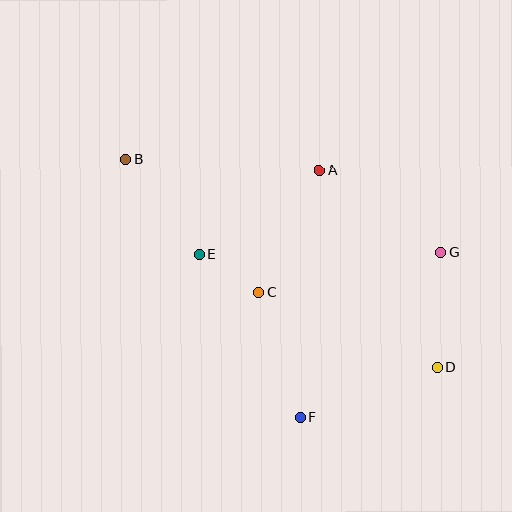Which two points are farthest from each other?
Points B and D are farthest from each other.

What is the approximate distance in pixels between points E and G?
The distance between E and G is approximately 241 pixels.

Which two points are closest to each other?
Points C and E are closest to each other.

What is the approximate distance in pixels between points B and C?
The distance between B and C is approximately 188 pixels.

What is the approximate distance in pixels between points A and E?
The distance between A and E is approximately 147 pixels.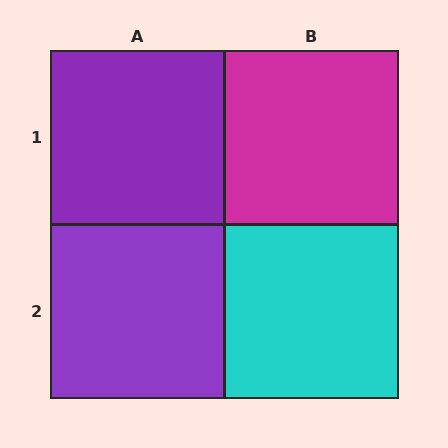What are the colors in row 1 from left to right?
Purple, magenta.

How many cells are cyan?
1 cell is cyan.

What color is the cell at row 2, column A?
Purple.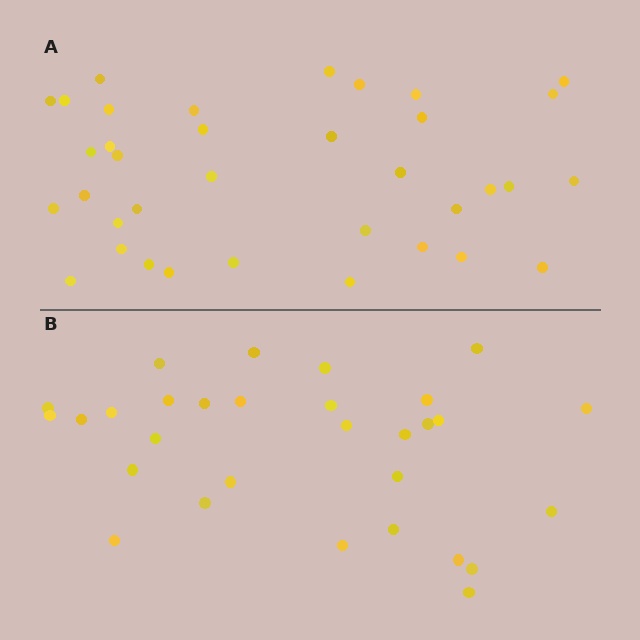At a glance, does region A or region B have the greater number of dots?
Region A (the top region) has more dots.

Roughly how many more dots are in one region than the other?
Region A has about 6 more dots than region B.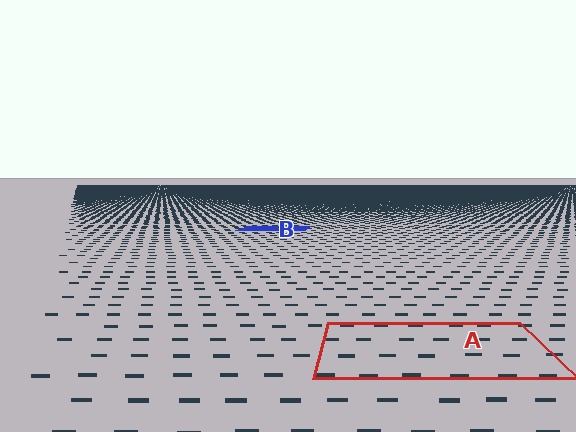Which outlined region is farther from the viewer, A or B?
Region B is farther from the viewer — the texture elements inside it appear smaller and more densely packed.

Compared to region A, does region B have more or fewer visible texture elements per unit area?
Region B has more texture elements per unit area — they are packed more densely because it is farther away.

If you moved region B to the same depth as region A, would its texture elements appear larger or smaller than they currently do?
They would appear larger. At a closer depth, the same texture elements are projected at a bigger on-screen size.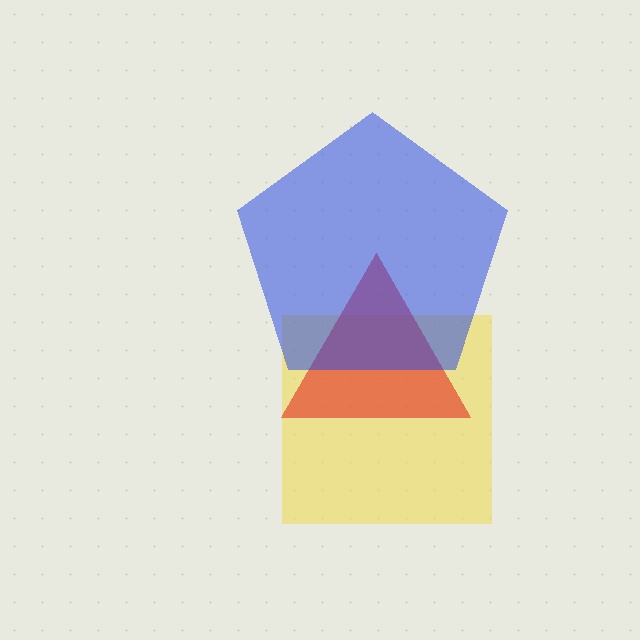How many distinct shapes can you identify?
There are 3 distinct shapes: a yellow square, a red triangle, a blue pentagon.